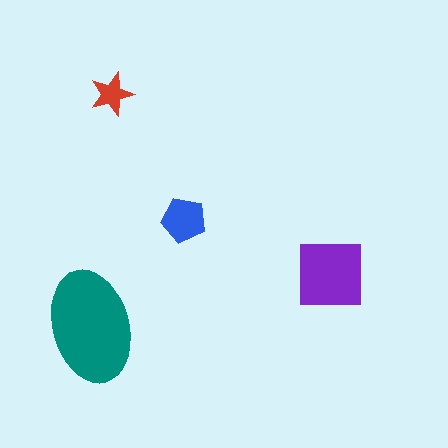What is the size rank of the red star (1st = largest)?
4th.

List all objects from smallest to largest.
The red star, the blue pentagon, the purple square, the teal ellipse.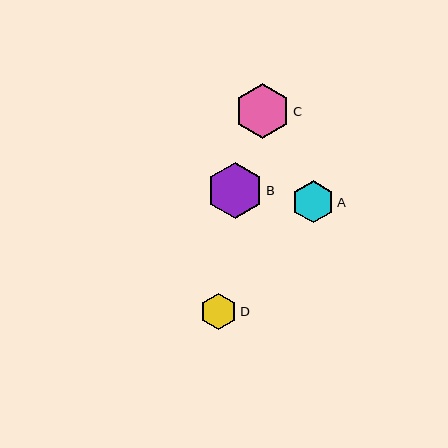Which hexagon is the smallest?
Hexagon D is the smallest with a size of approximately 36 pixels.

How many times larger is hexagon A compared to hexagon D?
Hexagon A is approximately 1.2 times the size of hexagon D.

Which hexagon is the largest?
Hexagon B is the largest with a size of approximately 56 pixels.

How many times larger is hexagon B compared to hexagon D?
Hexagon B is approximately 1.5 times the size of hexagon D.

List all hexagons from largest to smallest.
From largest to smallest: B, C, A, D.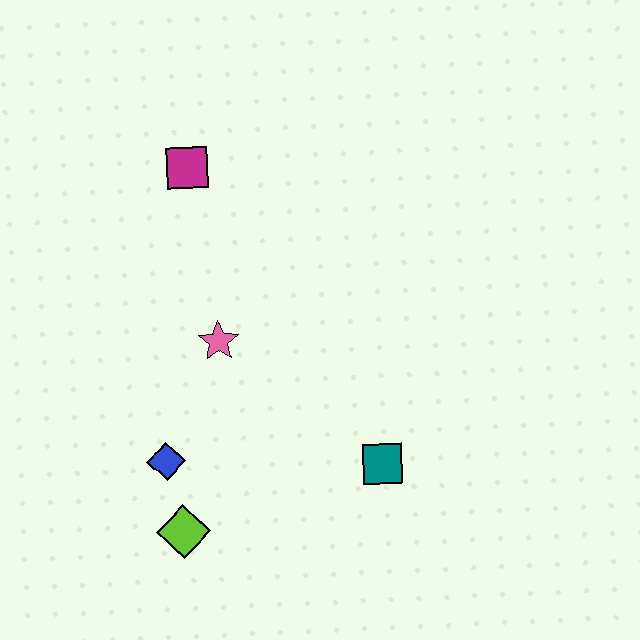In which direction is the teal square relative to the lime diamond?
The teal square is to the right of the lime diamond.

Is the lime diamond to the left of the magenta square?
Yes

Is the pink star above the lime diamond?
Yes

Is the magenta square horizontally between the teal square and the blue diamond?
Yes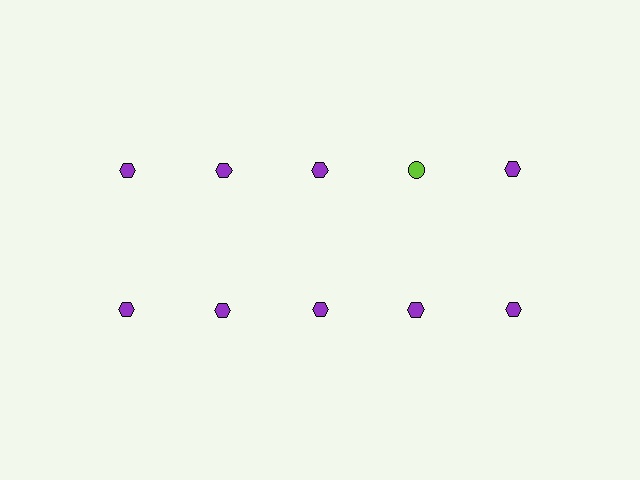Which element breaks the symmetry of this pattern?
The lime circle in the top row, second from right column breaks the symmetry. All other shapes are purple hexagons.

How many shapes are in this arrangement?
There are 10 shapes arranged in a grid pattern.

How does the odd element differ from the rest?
It differs in both color (lime instead of purple) and shape (circle instead of hexagon).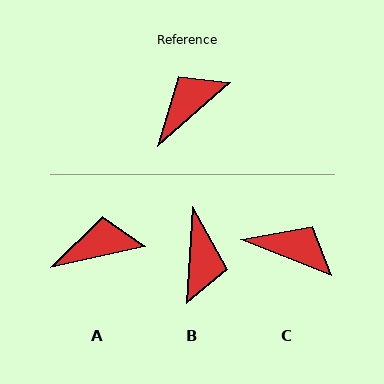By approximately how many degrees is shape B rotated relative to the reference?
Approximately 134 degrees clockwise.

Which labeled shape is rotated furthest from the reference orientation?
B, about 134 degrees away.